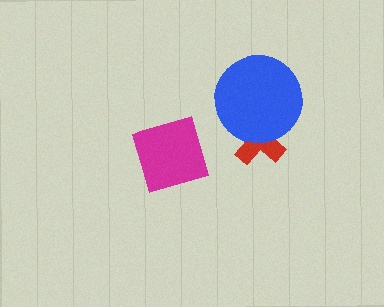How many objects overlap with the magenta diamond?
0 objects overlap with the magenta diamond.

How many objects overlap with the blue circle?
1 object overlaps with the blue circle.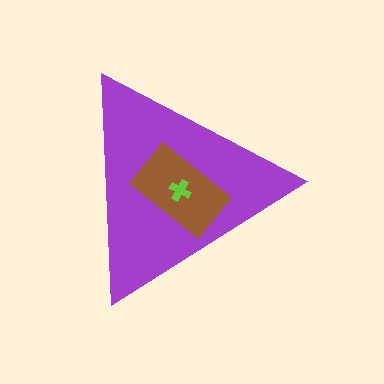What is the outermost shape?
The purple triangle.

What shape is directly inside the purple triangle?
The brown rectangle.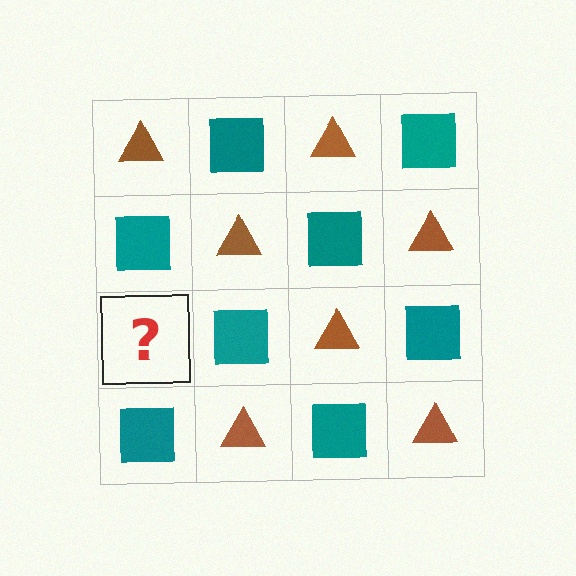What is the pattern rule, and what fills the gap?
The rule is that it alternates brown triangle and teal square in a checkerboard pattern. The gap should be filled with a brown triangle.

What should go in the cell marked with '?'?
The missing cell should contain a brown triangle.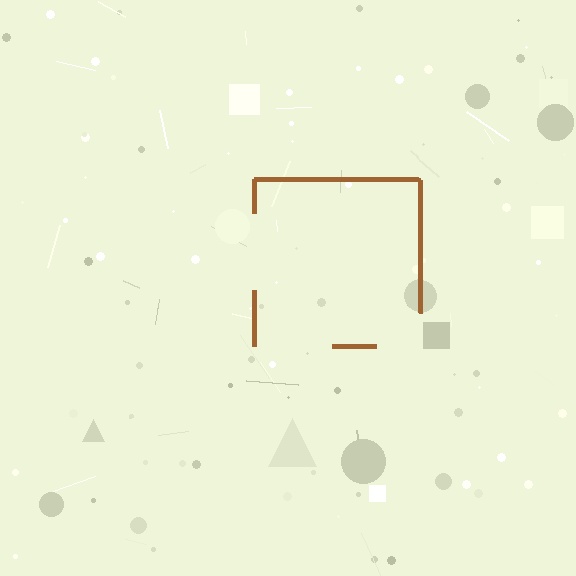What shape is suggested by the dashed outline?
The dashed outline suggests a square.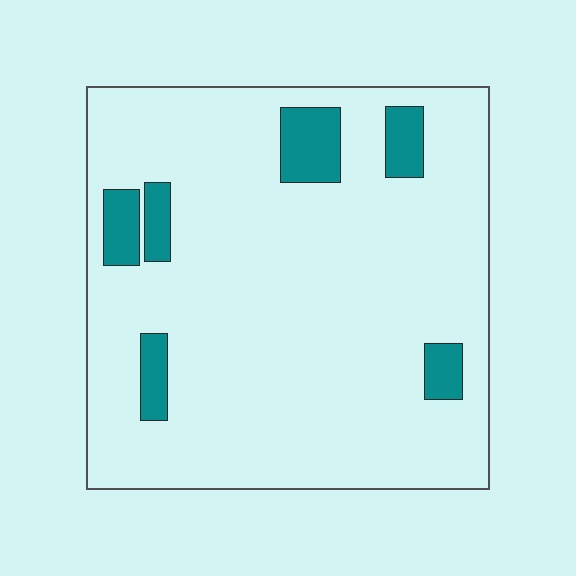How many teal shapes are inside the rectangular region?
6.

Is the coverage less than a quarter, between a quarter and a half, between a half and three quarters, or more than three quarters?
Less than a quarter.